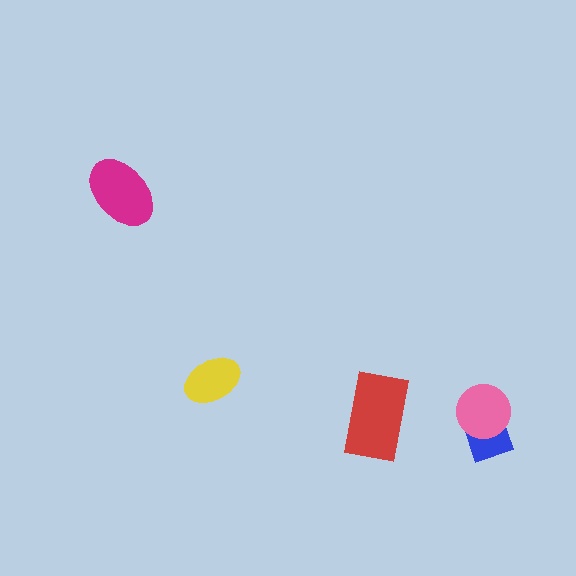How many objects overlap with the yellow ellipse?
0 objects overlap with the yellow ellipse.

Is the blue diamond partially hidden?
Yes, it is partially covered by another shape.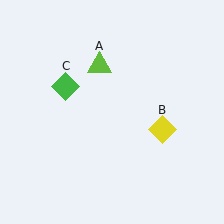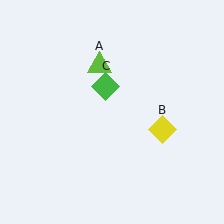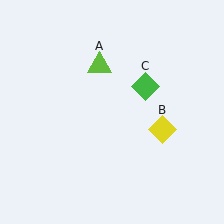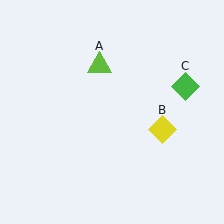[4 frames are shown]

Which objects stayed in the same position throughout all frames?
Lime triangle (object A) and yellow diamond (object B) remained stationary.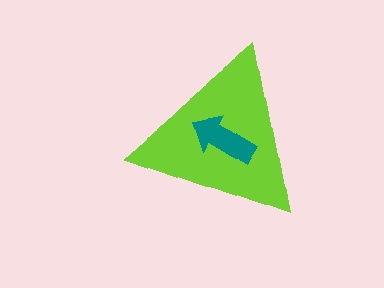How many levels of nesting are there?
2.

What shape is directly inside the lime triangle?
The teal arrow.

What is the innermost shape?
The teal arrow.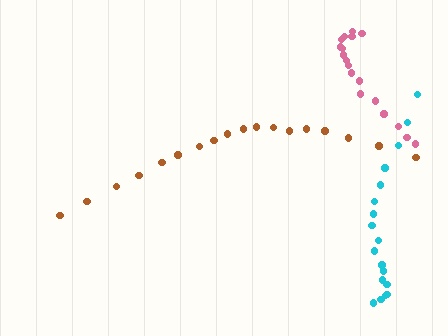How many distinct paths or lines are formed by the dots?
There are 3 distinct paths.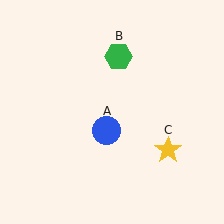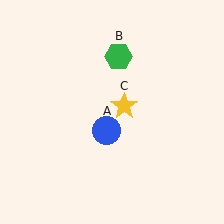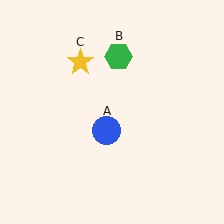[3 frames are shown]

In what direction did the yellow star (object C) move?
The yellow star (object C) moved up and to the left.